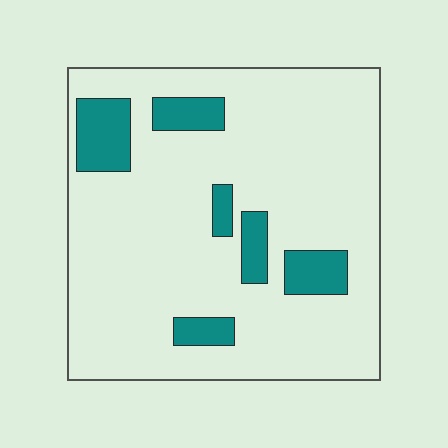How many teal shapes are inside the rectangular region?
6.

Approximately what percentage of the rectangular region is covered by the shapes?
Approximately 15%.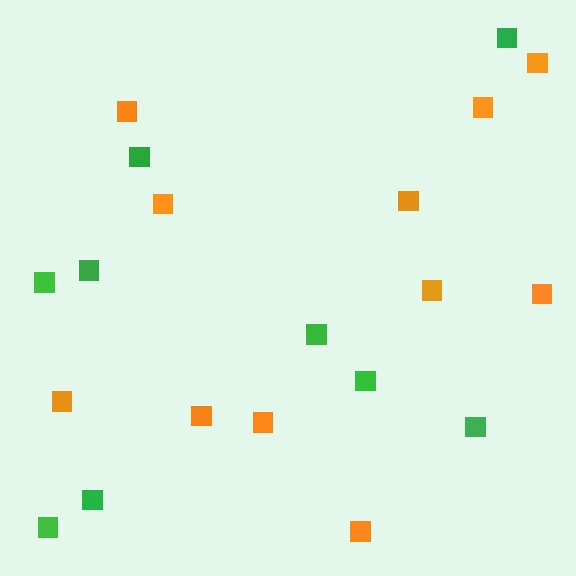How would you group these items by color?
There are 2 groups: one group of green squares (9) and one group of orange squares (11).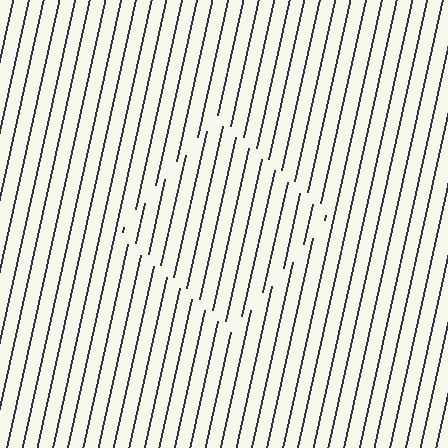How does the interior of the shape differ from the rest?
The interior of the shape contains the same grating, shifted by half a period — the contour is defined by the phase discontinuity where line-ends from the inner and outer gratings abut.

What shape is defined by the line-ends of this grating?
An illusory square. The interior of the shape contains the same grating, shifted by half a period — the contour is defined by the phase discontinuity where line-ends from the inner and outer gratings abut.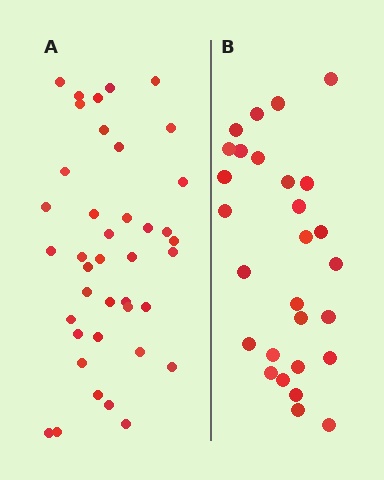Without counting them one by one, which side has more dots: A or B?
Region A (the left region) has more dots.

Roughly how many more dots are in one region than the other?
Region A has roughly 12 or so more dots than region B.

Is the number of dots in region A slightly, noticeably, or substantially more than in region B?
Region A has noticeably more, but not dramatically so. The ratio is roughly 1.4 to 1.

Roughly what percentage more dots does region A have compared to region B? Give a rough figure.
About 45% more.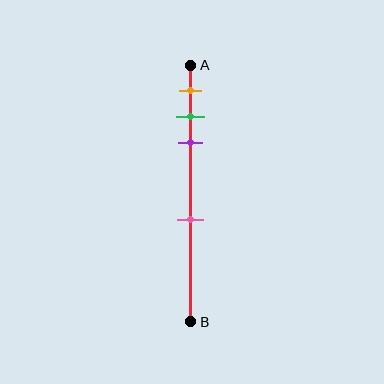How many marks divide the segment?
There are 4 marks dividing the segment.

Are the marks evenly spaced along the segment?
No, the marks are not evenly spaced.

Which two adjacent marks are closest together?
The green and purple marks are the closest adjacent pair.